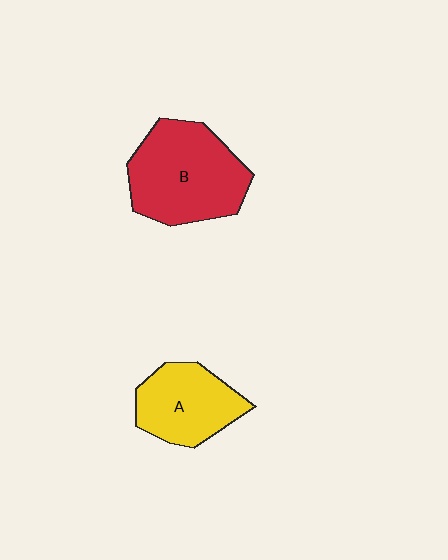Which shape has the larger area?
Shape B (red).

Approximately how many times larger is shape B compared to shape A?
Approximately 1.4 times.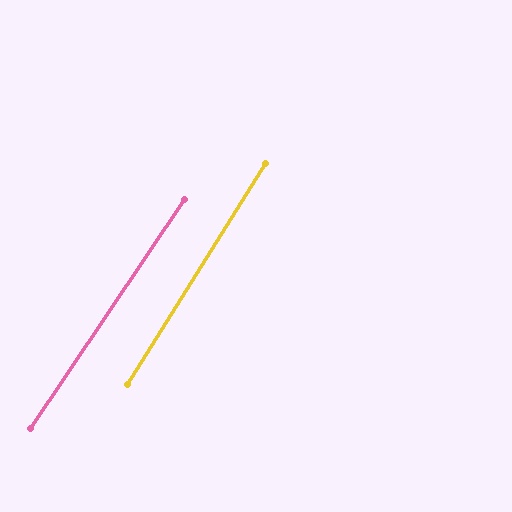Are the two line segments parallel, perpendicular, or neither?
Parallel — their directions differ by only 1.9°.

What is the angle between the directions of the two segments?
Approximately 2 degrees.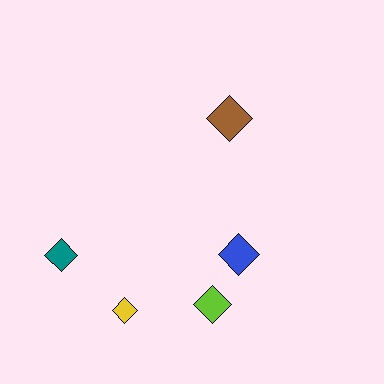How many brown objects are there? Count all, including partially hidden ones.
There is 1 brown object.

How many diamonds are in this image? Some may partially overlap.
There are 5 diamonds.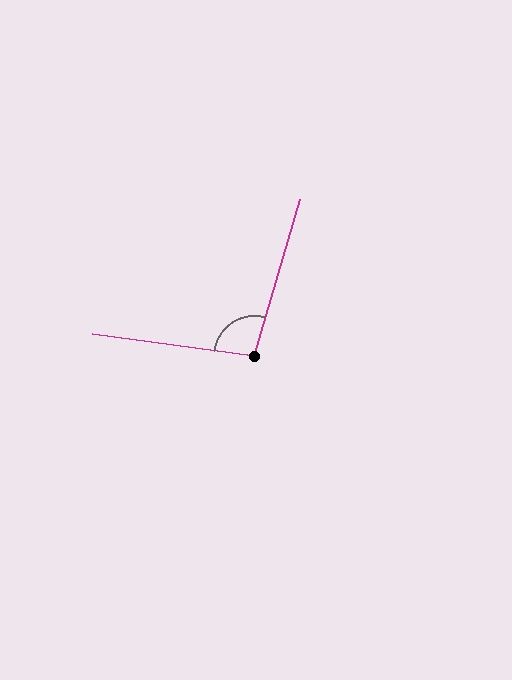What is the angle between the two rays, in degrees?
Approximately 99 degrees.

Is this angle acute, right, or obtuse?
It is obtuse.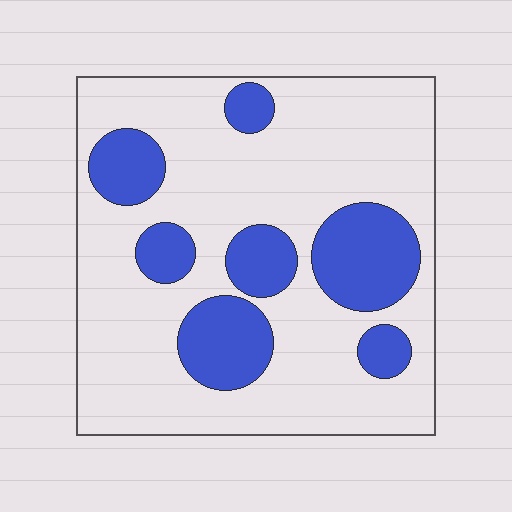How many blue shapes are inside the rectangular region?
7.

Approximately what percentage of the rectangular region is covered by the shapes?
Approximately 25%.